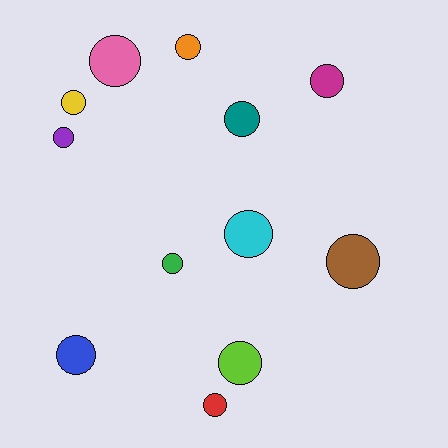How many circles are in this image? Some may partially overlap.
There are 12 circles.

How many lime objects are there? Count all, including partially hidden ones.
There is 1 lime object.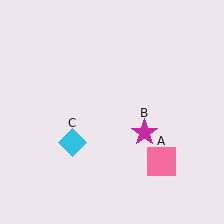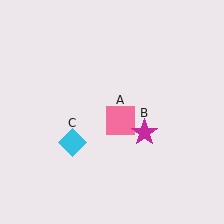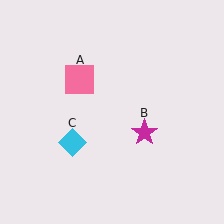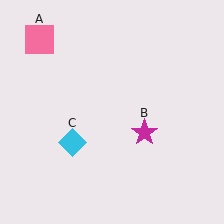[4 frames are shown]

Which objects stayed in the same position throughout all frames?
Magenta star (object B) and cyan diamond (object C) remained stationary.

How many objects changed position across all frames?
1 object changed position: pink square (object A).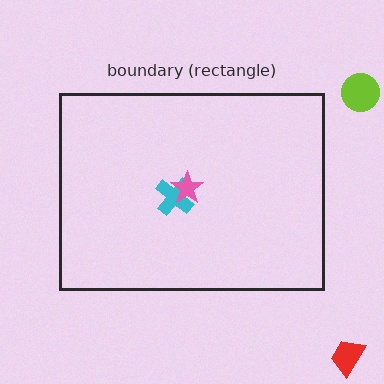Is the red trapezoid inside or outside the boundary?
Outside.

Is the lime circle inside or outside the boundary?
Outside.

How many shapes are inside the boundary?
2 inside, 2 outside.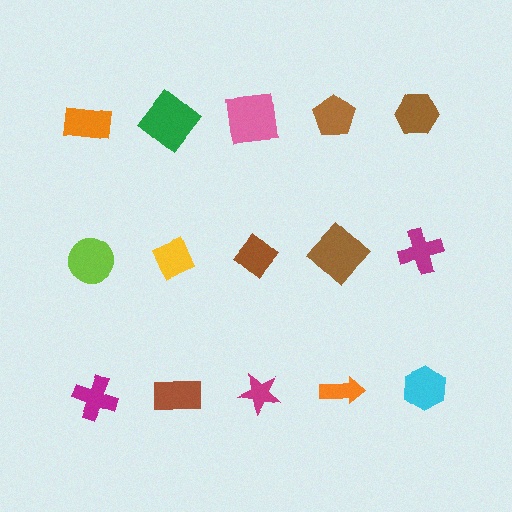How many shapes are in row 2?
5 shapes.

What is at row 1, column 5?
A brown hexagon.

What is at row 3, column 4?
An orange arrow.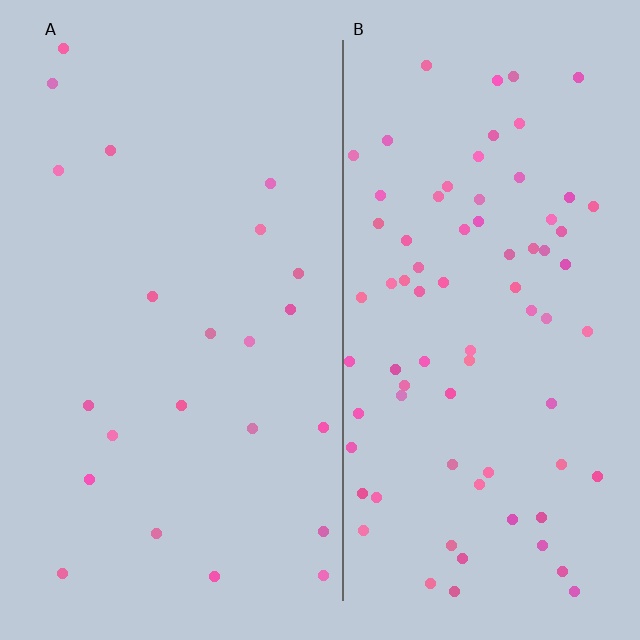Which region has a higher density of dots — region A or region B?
B (the right).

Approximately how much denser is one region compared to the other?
Approximately 3.4× — region B over region A.